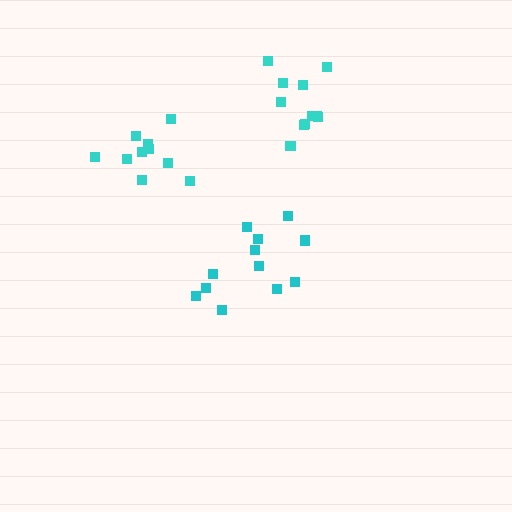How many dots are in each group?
Group 1: 10 dots, Group 2: 12 dots, Group 3: 11 dots (33 total).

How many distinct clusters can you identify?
There are 3 distinct clusters.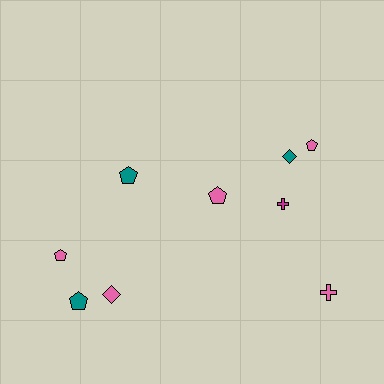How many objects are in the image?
There are 9 objects.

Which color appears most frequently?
Pink, with 5 objects.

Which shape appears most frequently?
Pentagon, with 5 objects.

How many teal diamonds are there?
There is 1 teal diamond.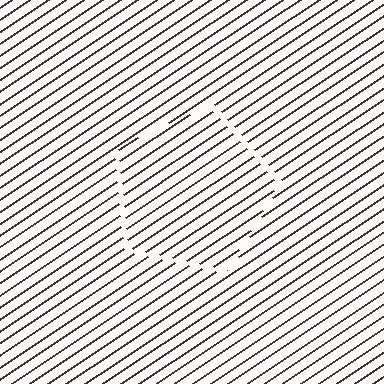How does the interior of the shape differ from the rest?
The interior of the shape contains the same grating, shifted by half a period — the contour is defined by the phase discontinuity where line-ends from the inner and outer gratings abut.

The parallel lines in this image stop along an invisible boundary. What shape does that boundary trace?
An illusory pentagon. The interior of the shape contains the same grating, shifted by half a period — the contour is defined by the phase discontinuity where line-ends from the inner and outer gratings abut.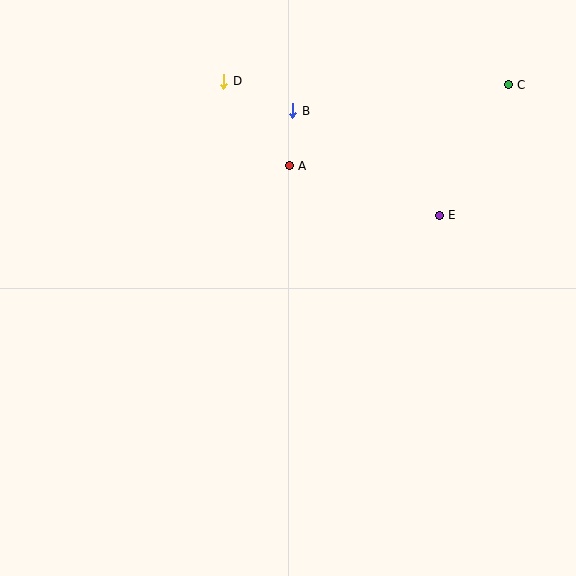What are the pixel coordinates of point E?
Point E is at (439, 215).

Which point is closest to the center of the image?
Point A at (289, 166) is closest to the center.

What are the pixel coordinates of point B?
Point B is at (293, 111).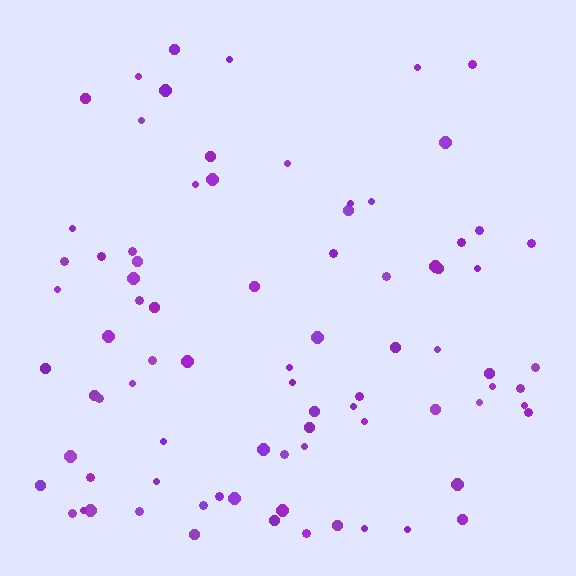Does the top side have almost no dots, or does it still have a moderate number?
Still a moderate number, just noticeably fewer than the bottom.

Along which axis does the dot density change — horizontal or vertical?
Vertical.